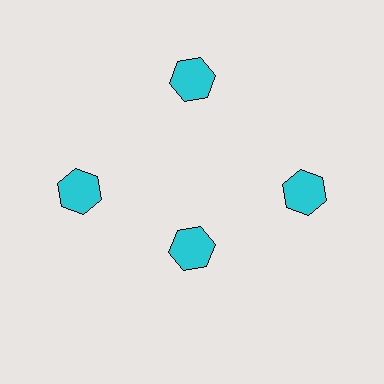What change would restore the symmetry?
The symmetry would be restored by moving it outward, back onto the ring so that all 4 hexagons sit at equal angles and equal distance from the center.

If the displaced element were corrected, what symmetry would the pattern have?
It would have 4-fold rotational symmetry — the pattern would map onto itself every 90 degrees.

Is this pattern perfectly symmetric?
No. The 4 cyan hexagons are arranged in a ring, but one element near the 6 o'clock position is pulled inward toward the center, breaking the 4-fold rotational symmetry.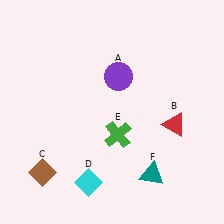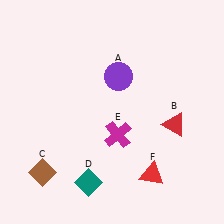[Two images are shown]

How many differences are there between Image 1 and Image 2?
There are 3 differences between the two images.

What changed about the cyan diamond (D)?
In Image 1, D is cyan. In Image 2, it changed to teal.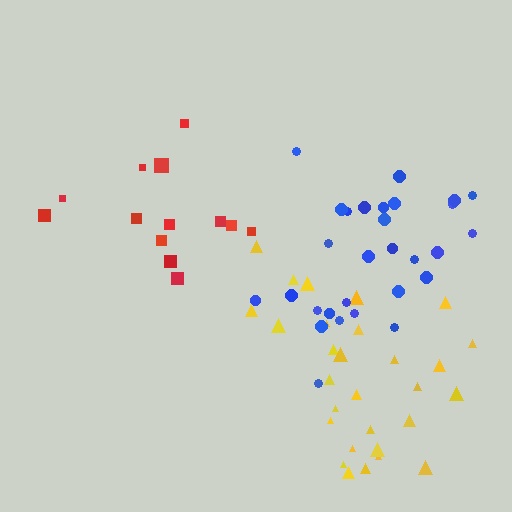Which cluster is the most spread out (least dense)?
Yellow.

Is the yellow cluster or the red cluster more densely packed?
Red.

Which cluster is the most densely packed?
Blue.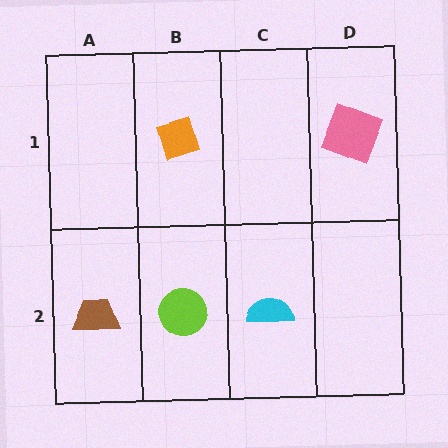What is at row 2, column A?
A brown trapezoid.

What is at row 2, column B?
A lime circle.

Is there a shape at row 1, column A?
No, that cell is empty.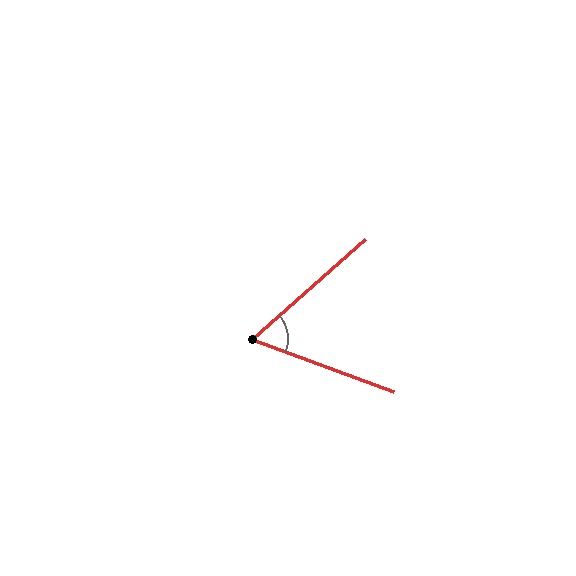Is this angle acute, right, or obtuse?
It is acute.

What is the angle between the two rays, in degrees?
Approximately 62 degrees.